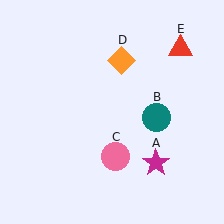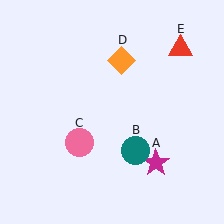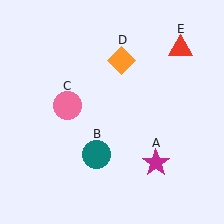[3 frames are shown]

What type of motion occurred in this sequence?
The teal circle (object B), pink circle (object C) rotated clockwise around the center of the scene.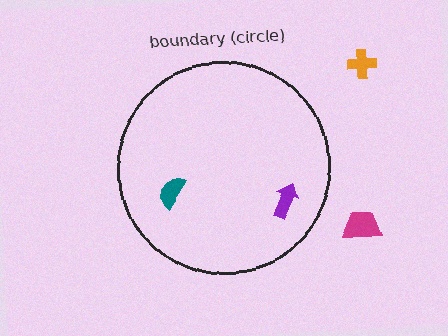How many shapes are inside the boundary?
2 inside, 2 outside.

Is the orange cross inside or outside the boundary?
Outside.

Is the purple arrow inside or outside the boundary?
Inside.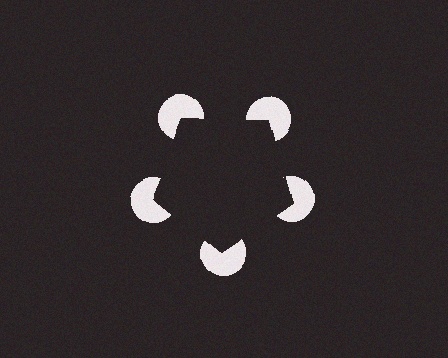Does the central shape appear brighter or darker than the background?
It typically appears slightly darker than the background, even though no actual brightness change is drawn.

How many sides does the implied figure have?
5 sides.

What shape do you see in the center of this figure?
An illusory pentagon — its edges are inferred from the aligned wedge cuts in the pac-man discs, not physically drawn.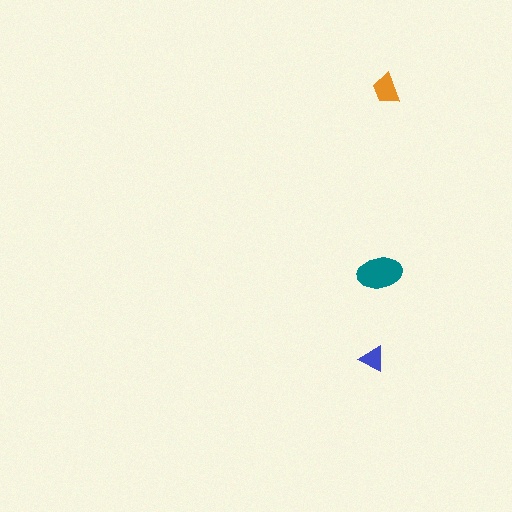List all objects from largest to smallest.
The teal ellipse, the orange trapezoid, the blue triangle.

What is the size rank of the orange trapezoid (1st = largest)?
2nd.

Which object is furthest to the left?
The blue triangle is leftmost.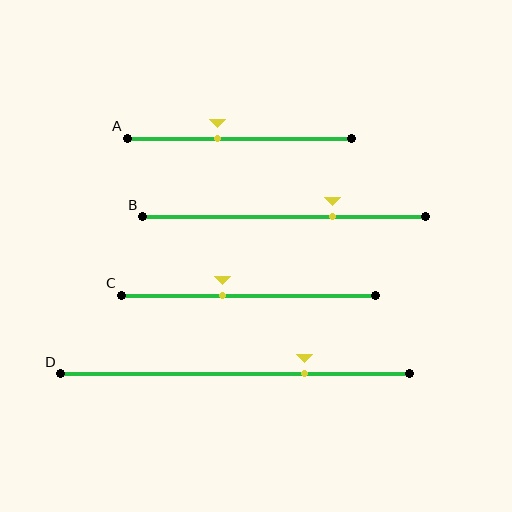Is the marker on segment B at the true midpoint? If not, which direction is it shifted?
No, the marker on segment B is shifted to the right by about 17% of the segment length.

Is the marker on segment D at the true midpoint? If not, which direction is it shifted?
No, the marker on segment D is shifted to the right by about 20% of the segment length.